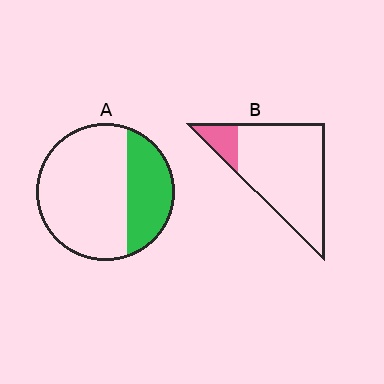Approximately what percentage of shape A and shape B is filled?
A is approximately 30% and B is approximately 15%.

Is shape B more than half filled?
No.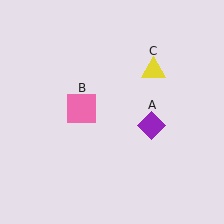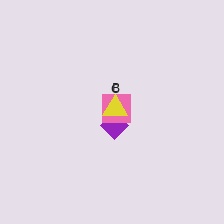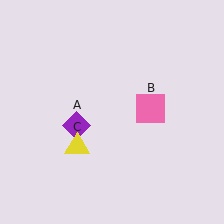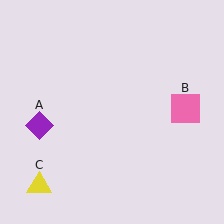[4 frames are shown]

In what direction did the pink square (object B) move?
The pink square (object B) moved right.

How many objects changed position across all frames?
3 objects changed position: purple diamond (object A), pink square (object B), yellow triangle (object C).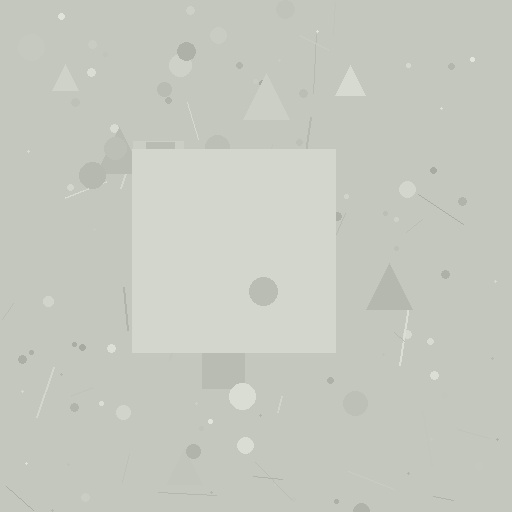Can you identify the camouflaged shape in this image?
The camouflaged shape is a square.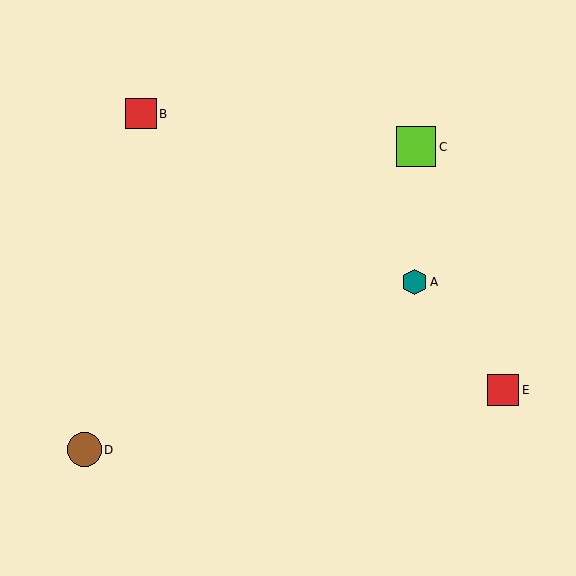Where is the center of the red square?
The center of the red square is at (503, 390).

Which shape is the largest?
The lime square (labeled C) is the largest.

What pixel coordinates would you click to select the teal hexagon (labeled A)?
Click at (414, 282) to select the teal hexagon A.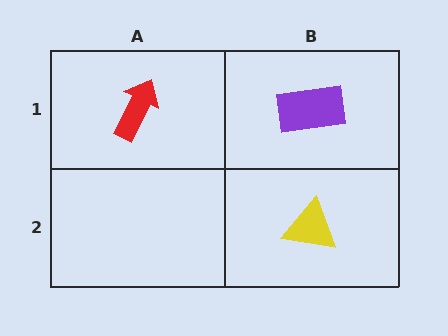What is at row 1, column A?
A red arrow.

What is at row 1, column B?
A purple rectangle.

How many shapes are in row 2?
1 shape.